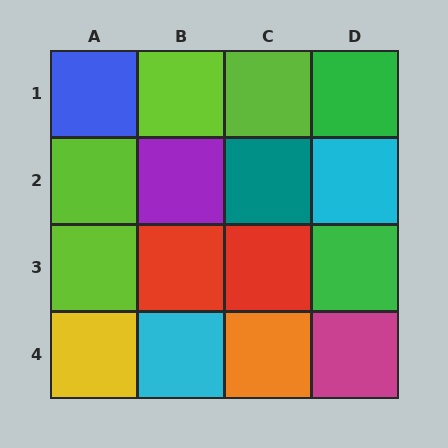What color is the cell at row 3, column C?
Red.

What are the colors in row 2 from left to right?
Lime, purple, teal, cyan.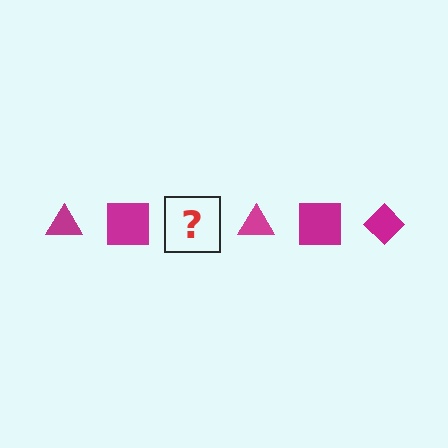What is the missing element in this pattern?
The missing element is a magenta diamond.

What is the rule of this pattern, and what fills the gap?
The rule is that the pattern cycles through triangle, square, diamond shapes in magenta. The gap should be filled with a magenta diamond.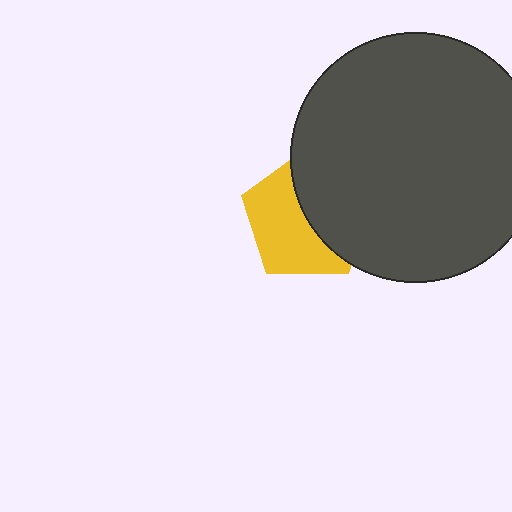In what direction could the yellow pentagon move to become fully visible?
The yellow pentagon could move left. That would shift it out from behind the dark gray circle entirely.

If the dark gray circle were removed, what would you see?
You would see the complete yellow pentagon.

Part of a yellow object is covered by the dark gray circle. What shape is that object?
It is a pentagon.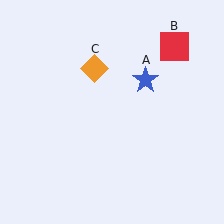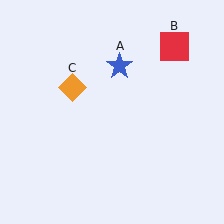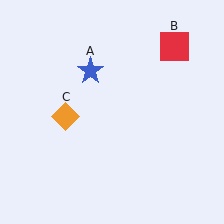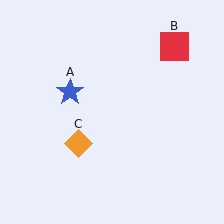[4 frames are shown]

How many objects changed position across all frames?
2 objects changed position: blue star (object A), orange diamond (object C).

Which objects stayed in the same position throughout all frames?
Red square (object B) remained stationary.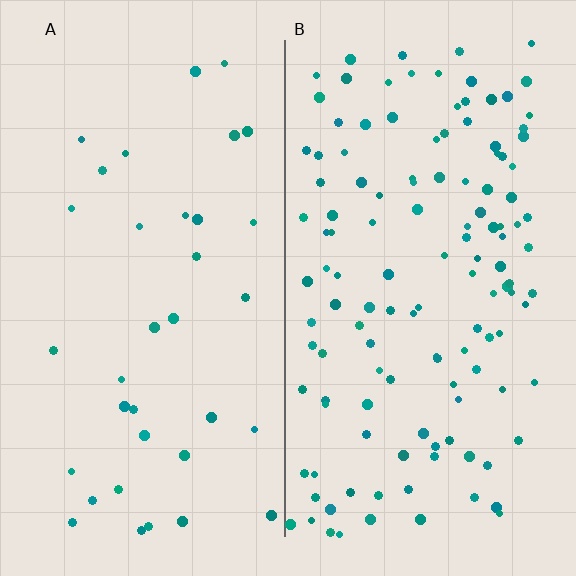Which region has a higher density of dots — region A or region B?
B (the right).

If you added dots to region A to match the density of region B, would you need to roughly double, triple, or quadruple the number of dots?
Approximately quadruple.